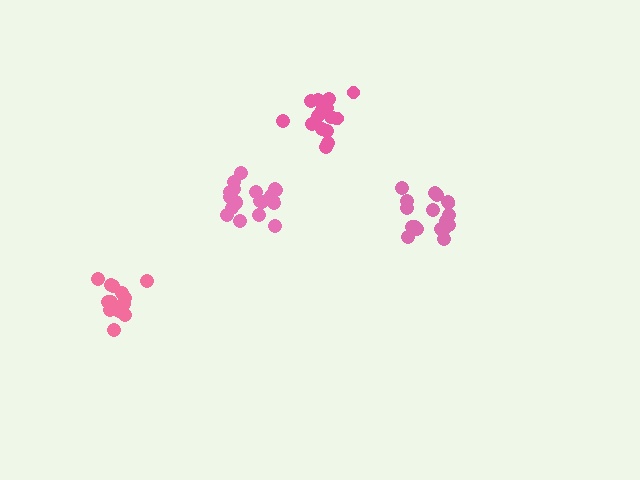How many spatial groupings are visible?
There are 4 spatial groupings.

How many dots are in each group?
Group 1: 14 dots, Group 2: 16 dots, Group 3: 20 dots, Group 4: 18 dots (68 total).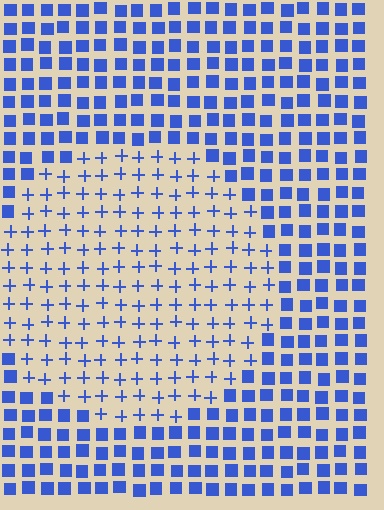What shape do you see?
I see a circle.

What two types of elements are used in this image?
The image uses plus signs inside the circle region and squares outside it.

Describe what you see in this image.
The image is filled with small blue elements arranged in a uniform grid. A circle-shaped region contains plus signs, while the surrounding area contains squares. The boundary is defined purely by the change in element shape.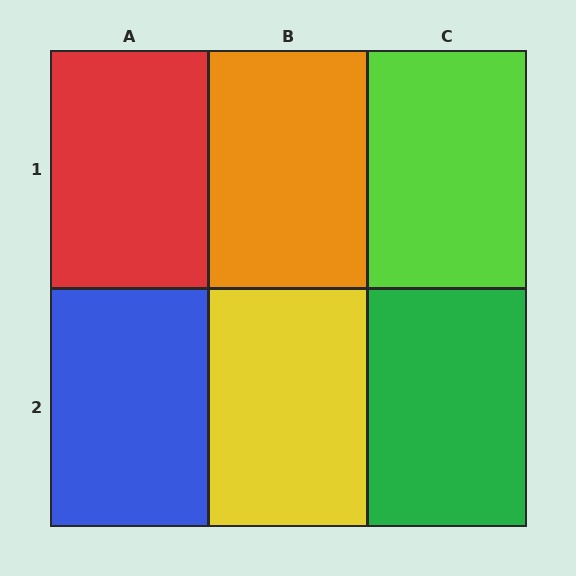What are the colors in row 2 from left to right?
Blue, yellow, green.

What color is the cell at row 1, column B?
Orange.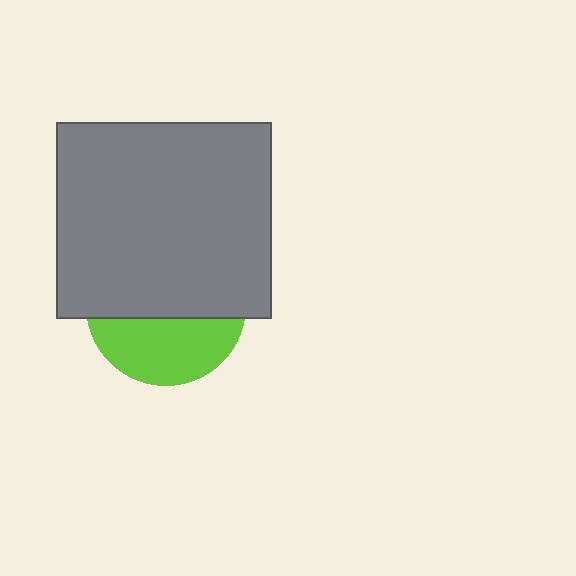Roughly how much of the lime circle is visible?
A small part of it is visible (roughly 39%).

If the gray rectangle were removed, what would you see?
You would see the complete lime circle.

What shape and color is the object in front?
The object in front is a gray rectangle.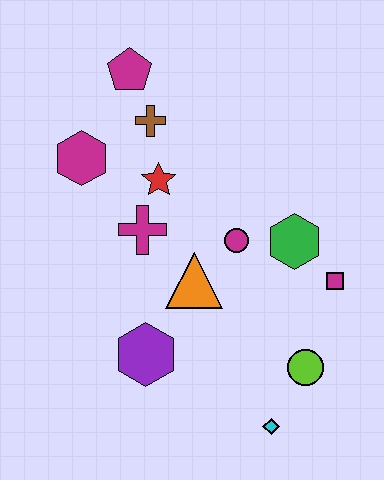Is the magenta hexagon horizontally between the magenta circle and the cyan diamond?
No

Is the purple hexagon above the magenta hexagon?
No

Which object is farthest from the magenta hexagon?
The cyan diamond is farthest from the magenta hexagon.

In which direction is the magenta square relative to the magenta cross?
The magenta square is to the right of the magenta cross.